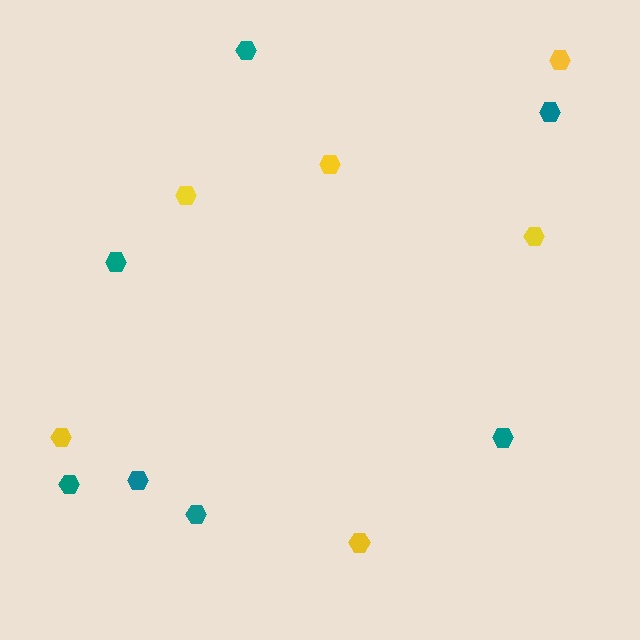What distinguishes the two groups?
There are 2 groups: one group of teal hexagons (7) and one group of yellow hexagons (6).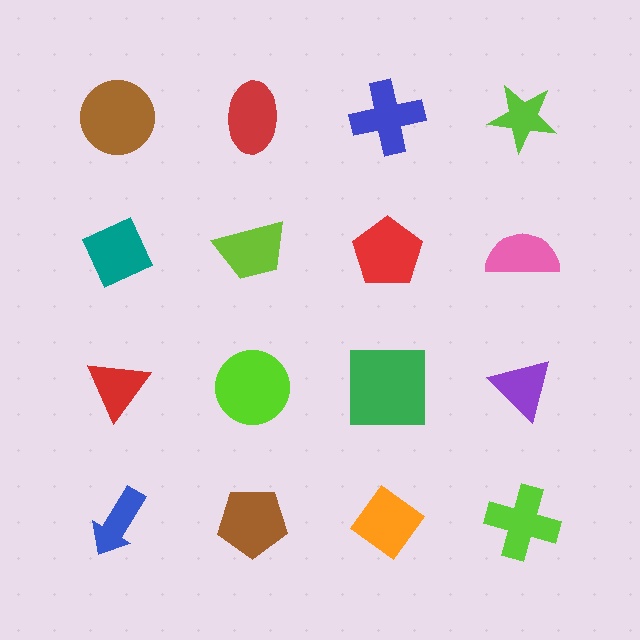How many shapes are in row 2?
4 shapes.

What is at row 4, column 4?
A lime cross.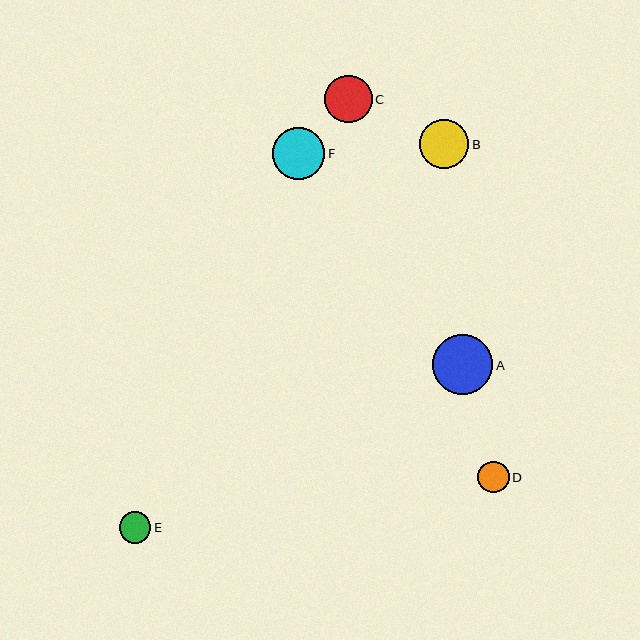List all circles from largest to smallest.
From largest to smallest: A, F, B, C, E, D.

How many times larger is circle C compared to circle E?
Circle C is approximately 1.5 times the size of circle E.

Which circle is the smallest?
Circle D is the smallest with a size of approximately 31 pixels.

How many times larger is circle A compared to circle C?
Circle A is approximately 1.3 times the size of circle C.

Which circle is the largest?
Circle A is the largest with a size of approximately 60 pixels.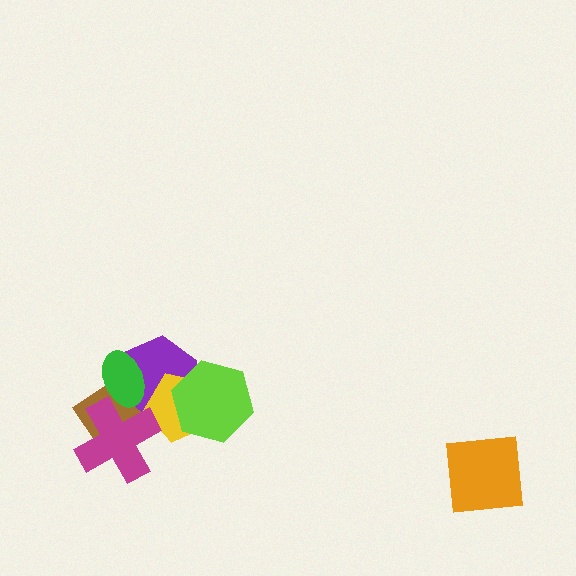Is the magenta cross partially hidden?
Yes, it is partially covered by another shape.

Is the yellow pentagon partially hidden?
Yes, it is partially covered by another shape.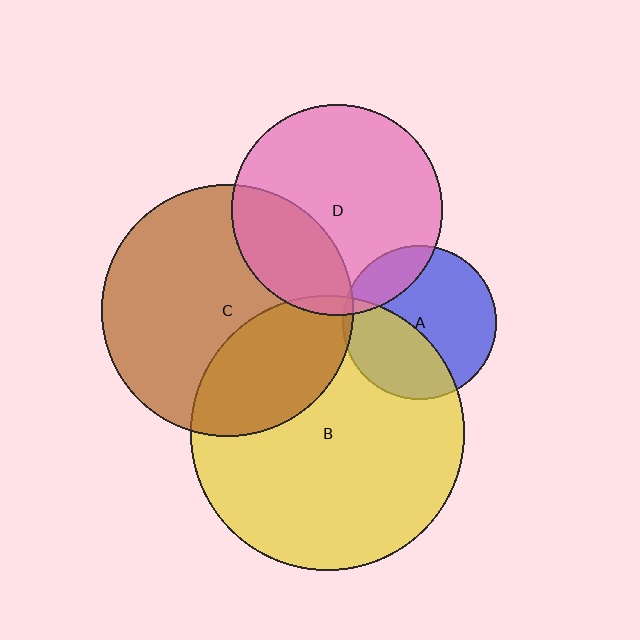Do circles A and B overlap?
Yes.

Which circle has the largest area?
Circle B (yellow).